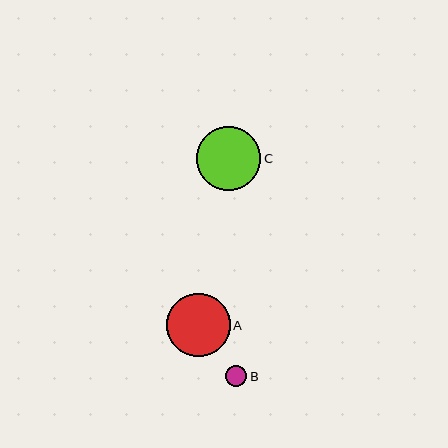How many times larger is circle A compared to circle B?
Circle A is approximately 3.0 times the size of circle B.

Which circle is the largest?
Circle C is the largest with a size of approximately 64 pixels.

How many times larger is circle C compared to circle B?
Circle C is approximately 3.0 times the size of circle B.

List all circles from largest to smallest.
From largest to smallest: C, A, B.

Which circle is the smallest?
Circle B is the smallest with a size of approximately 21 pixels.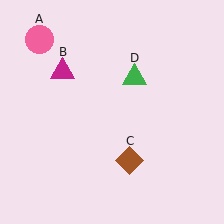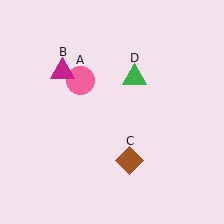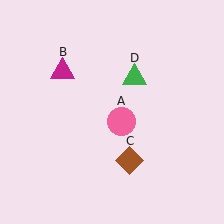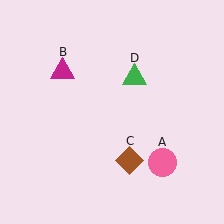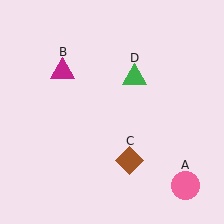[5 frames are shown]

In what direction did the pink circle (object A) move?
The pink circle (object A) moved down and to the right.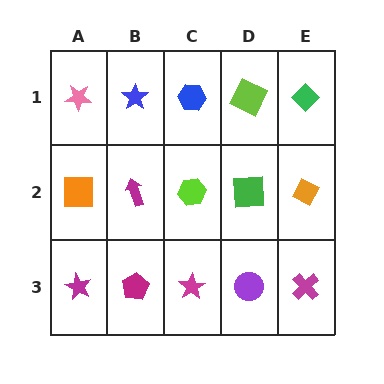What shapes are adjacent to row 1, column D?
A green square (row 2, column D), a blue hexagon (row 1, column C), a green diamond (row 1, column E).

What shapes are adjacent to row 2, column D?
A lime square (row 1, column D), a purple circle (row 3, column D), a lime hexagon (row 2, column C), an orange diamond (row 2, column E).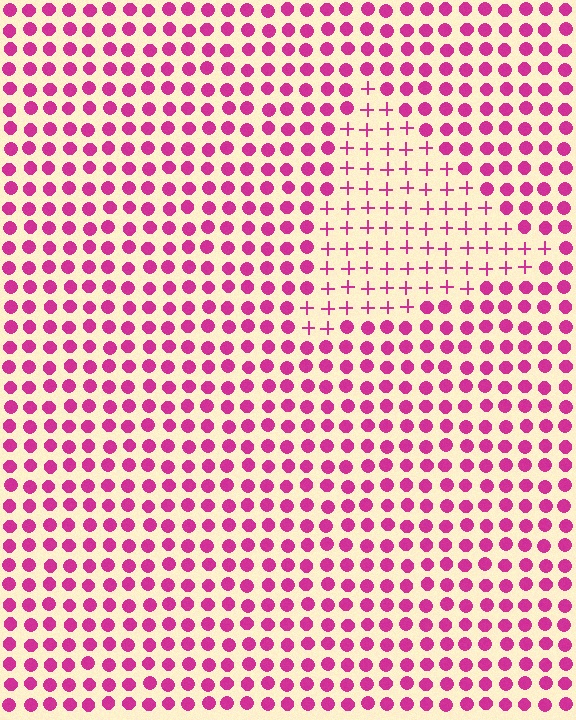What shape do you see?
I see a triangle.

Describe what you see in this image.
The image is filled with small magenta elements arranged in a uniform grid. A triangle-shaped region contains plus signs, while the surrounding area contains circles. The boundary is defined purely by the change in element shape.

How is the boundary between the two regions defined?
The boundary is defined by a change in element shape: plus signs inside vs. circles outside. All elements share the same color and spacing.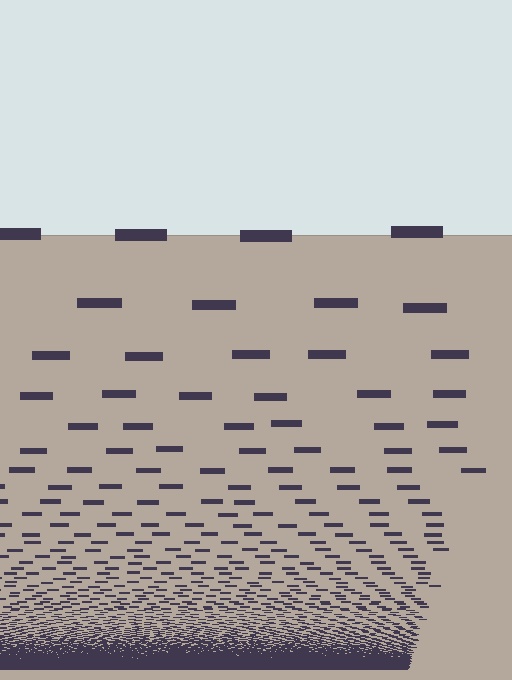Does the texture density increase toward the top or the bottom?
Density increases toward the bottom.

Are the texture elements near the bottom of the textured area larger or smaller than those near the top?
Smaller. The gradient is inverted — elements near the bottom are smaller and denser.